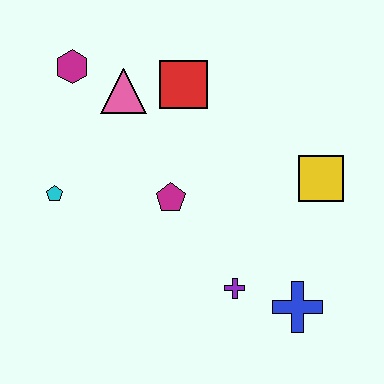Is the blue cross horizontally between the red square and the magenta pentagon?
No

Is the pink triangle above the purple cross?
Yes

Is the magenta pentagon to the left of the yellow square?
Yes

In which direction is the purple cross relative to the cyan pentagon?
The purple cross is to the right of the cyan pentagon.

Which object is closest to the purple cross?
The blue cross is closest to the purple cross.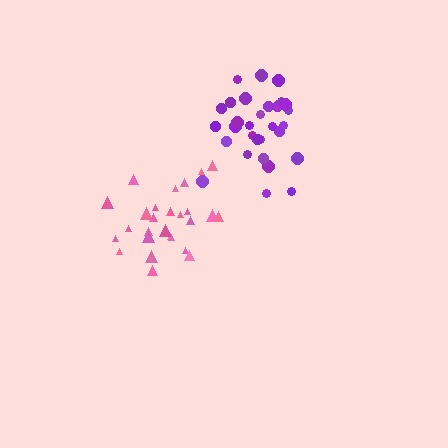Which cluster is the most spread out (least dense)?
Purple.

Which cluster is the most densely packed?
Pink.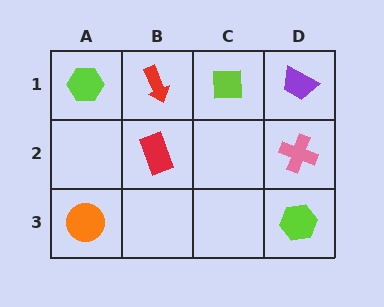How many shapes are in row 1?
4 shapes.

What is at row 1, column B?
A red arrow.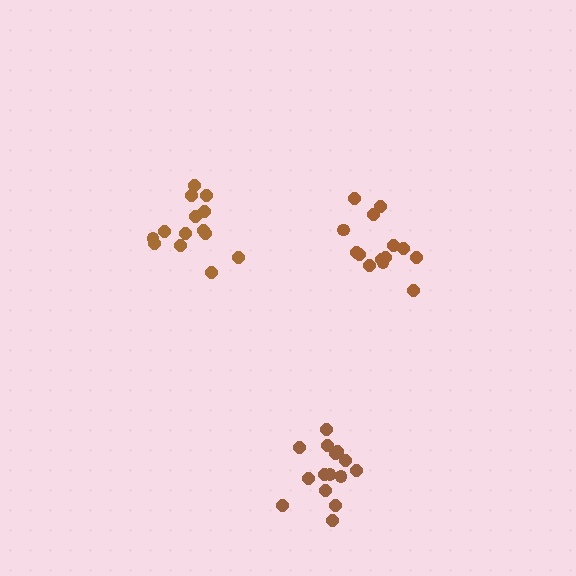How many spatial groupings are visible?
There are 3 spatial groupings.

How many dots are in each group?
Group 1: 14 dots, Group 2: 14 dots, Group 3: 15 dots (43 total).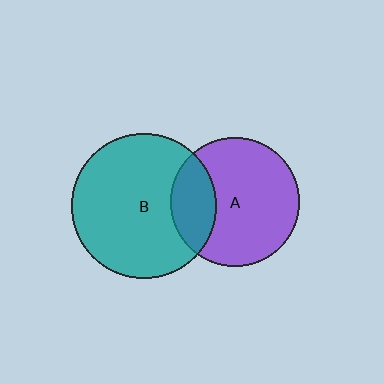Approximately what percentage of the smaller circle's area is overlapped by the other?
Approximately 25%.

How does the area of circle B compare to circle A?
Approximately 1.3 times.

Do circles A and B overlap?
Yes.